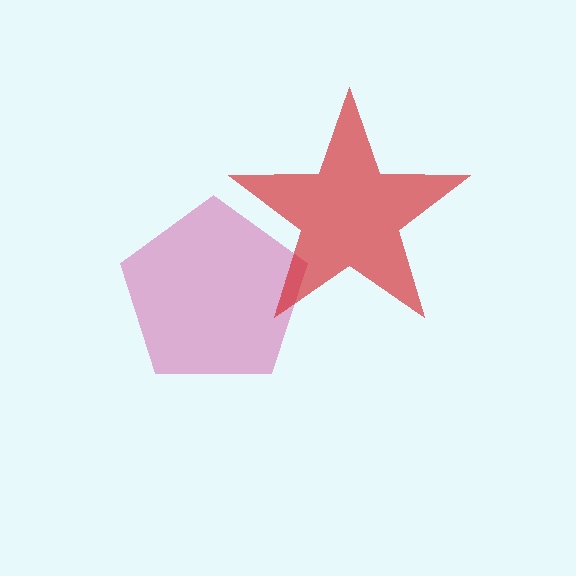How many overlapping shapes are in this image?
There are 2 overlapping shapes in the image.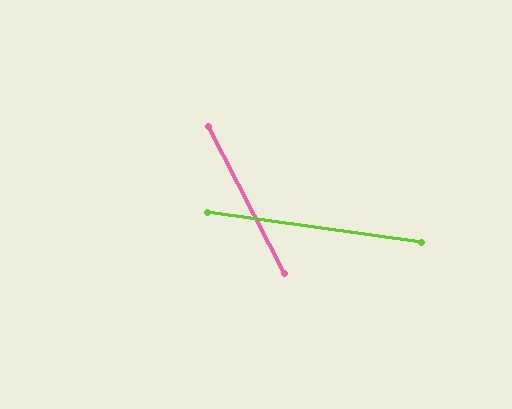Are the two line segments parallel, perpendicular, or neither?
Neither parallel nor perpendicular — they differ by about 55°.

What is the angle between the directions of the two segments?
Approximately 55 degrees.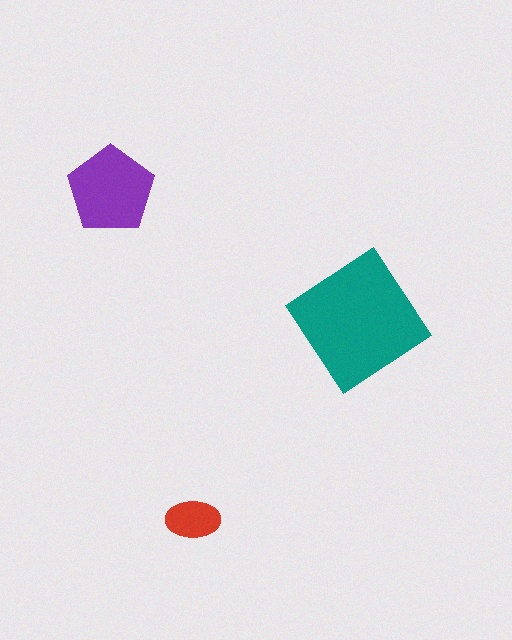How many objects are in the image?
There are 3 objects in the image.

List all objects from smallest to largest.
The red ellipse, the purple pentagon, the teal diamond.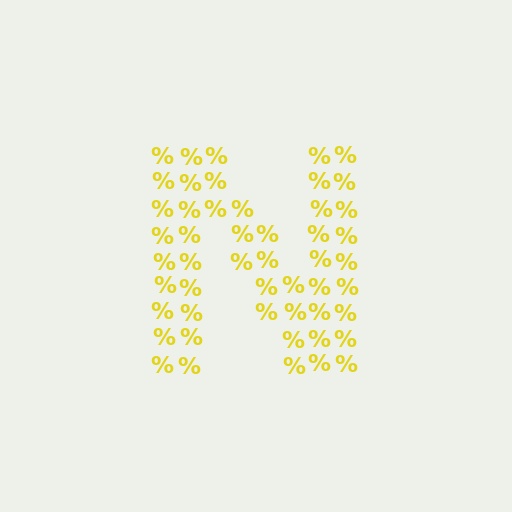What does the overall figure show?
The overall figure shows the letter N.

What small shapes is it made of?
It is made of small percent signs.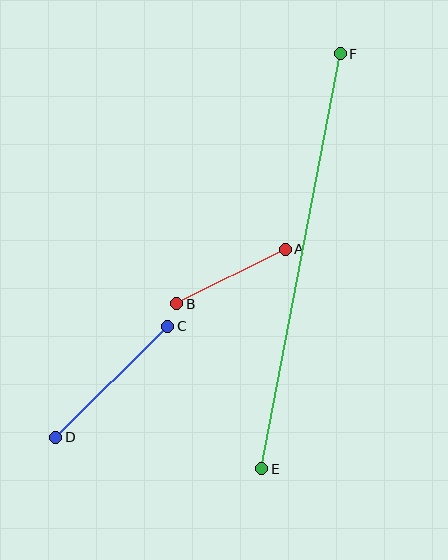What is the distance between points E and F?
The distance is approximately 422 pixels.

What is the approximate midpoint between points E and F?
The midpoint is at approximately (301, 261) pixels.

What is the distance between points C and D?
The distance is approximately 158 pixels.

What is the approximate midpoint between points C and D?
The midpoint is at approximately (112, 382) pixels.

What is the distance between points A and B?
The distance is approximately 122 pixels.